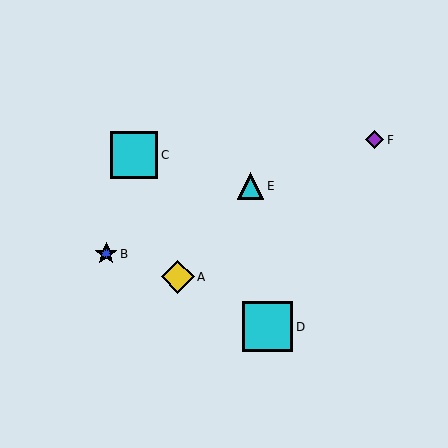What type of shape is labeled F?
Shape F is a purple diamond.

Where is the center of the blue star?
The center of the blue star is at (106, 254).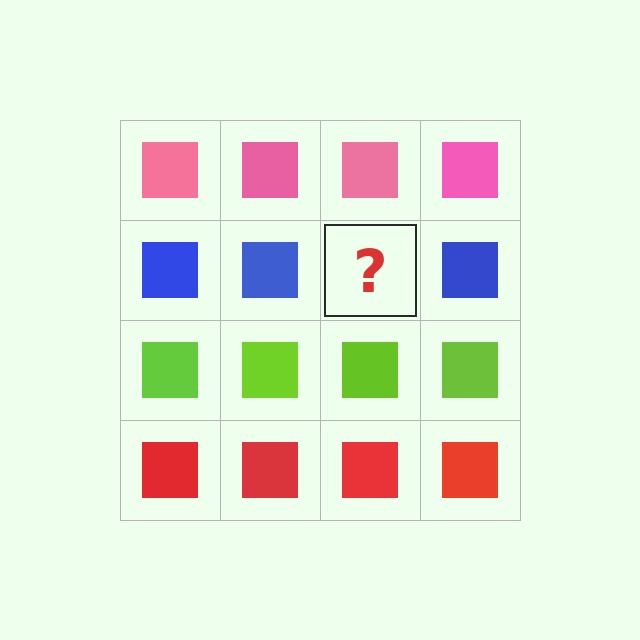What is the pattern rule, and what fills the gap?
The rule is that each row has a consistent color. The gap should be filled with a blue square.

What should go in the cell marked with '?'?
The missing cell should contain a blue square.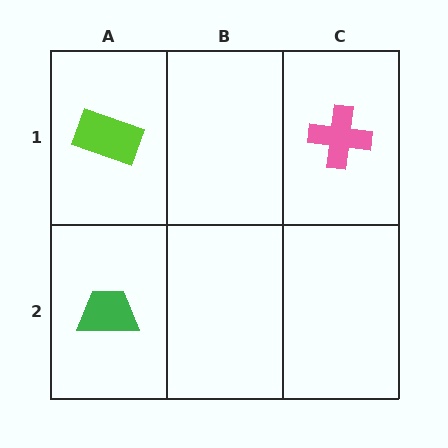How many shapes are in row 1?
2 shapes.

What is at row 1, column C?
A pink cross.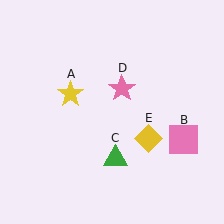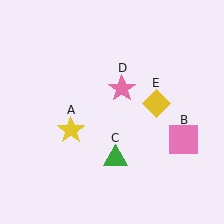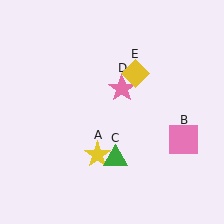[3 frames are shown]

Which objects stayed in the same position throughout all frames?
Pink square (object B) and green triangle (object C) and pink star (object D) remained stationary.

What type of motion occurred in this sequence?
The yellow star (object A), yellow diamond (object E) rotated counterclockwise around the center of the scene.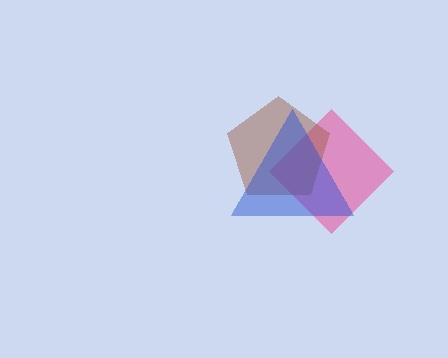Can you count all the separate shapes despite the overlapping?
Yes, there are 3 separate shapes.